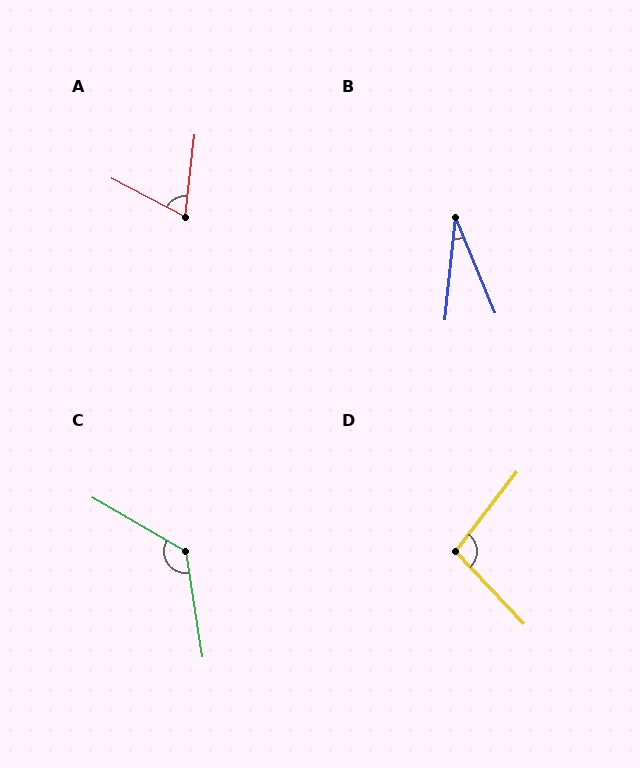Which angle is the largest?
C, at approximately 129 degrees.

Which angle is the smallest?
B, at approximately 28 degrees.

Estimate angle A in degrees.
Approximately 69 degrees.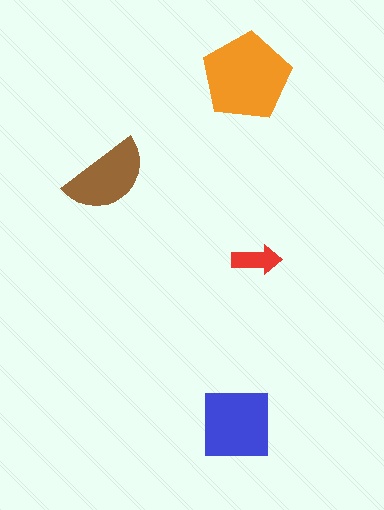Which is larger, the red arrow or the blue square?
The blue square.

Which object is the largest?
The orange pentagon.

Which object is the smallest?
The red arrow.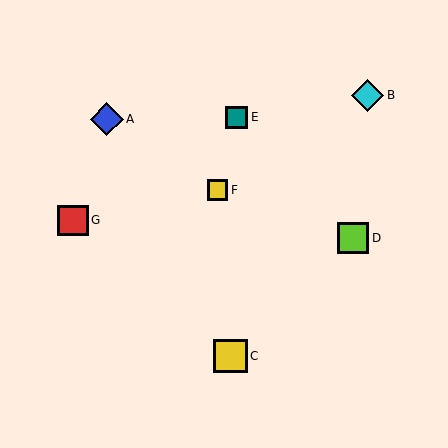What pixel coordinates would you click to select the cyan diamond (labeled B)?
Click at (368, 95) to select the cyan diamond B.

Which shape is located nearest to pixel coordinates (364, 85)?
The cyan diamond (labeled B) at (368, 95) is nearest to that location.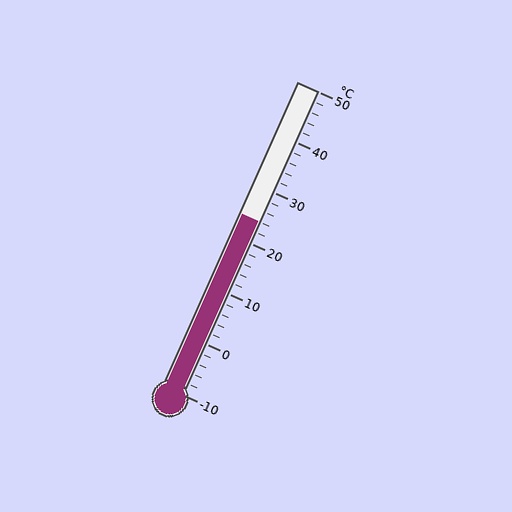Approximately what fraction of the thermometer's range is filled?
The thermometer is filled to approximately 55% of its range.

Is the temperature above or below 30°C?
The temperature is below 30°C.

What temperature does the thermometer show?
The thermometer shows approximately 24°C.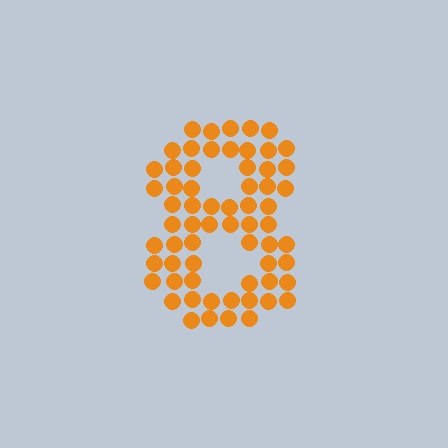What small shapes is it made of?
It is made of small circles.